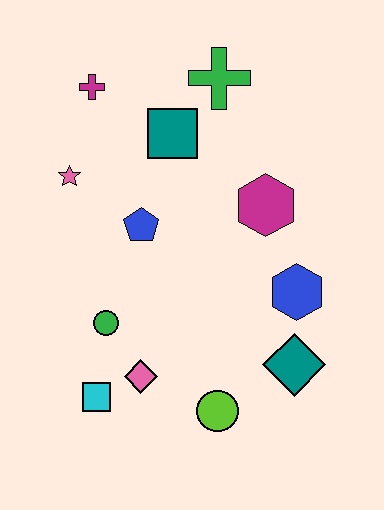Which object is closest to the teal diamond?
The blue hexagon is closest to the teal diamond.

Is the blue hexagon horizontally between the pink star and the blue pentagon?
No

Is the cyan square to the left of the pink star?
No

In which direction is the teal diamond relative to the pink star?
The teal diamond is to the right of the pink star.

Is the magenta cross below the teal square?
No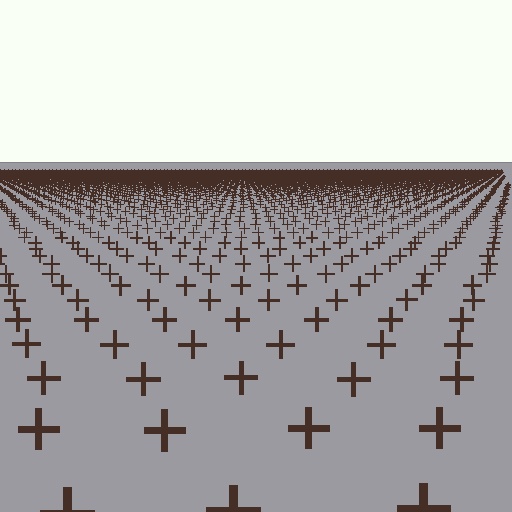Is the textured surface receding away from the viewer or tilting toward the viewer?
The surface is receding away from the viewer. Texture elements get smaller and denser toward the top.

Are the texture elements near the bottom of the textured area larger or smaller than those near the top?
Larger. Near the bottom, elements are closer to the viewer and appear at a bigger on-screen size.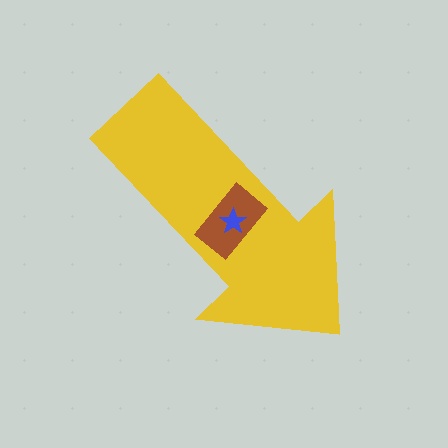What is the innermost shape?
The blue star.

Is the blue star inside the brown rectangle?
Yes.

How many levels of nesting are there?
3.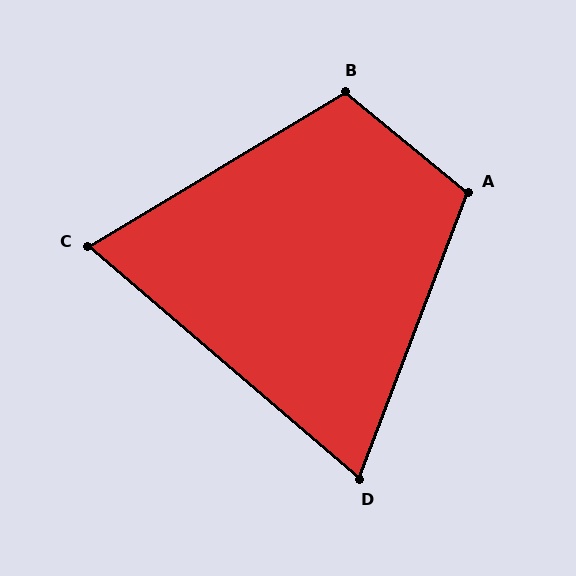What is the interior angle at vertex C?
Approximately 72 degrees (acute).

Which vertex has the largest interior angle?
B, at approximately 110 degrees.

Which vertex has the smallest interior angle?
D, at approximately 70 degrees.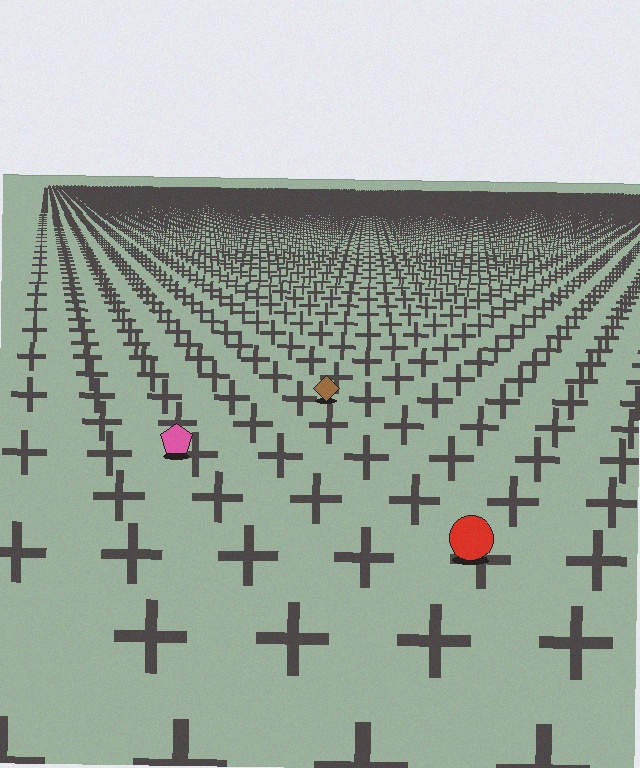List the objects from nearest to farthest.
From nearest to farthest: the red circle, the pink pentagon, the brown diamond.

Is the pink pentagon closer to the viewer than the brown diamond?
Yes. The pink pentagon is closer — you can tell from the texture gradient: the ground texture is coarser near it.